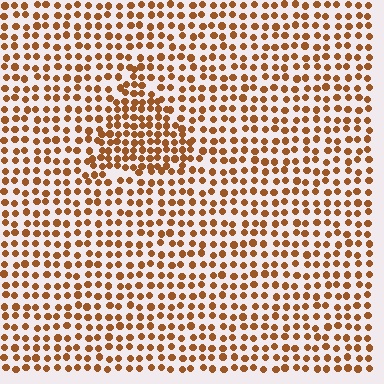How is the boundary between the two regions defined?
The boundary is defined by a change in element density (approximately 1.6x ratio). All elements are the same color, size, and shape.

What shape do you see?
I see a triangle.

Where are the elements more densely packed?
The elements are more densely packed inside the triangle boundary.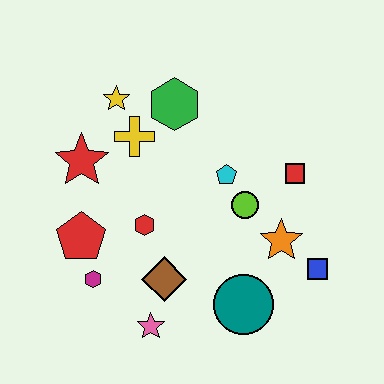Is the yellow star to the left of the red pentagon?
No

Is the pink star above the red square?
No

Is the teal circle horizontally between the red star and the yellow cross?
No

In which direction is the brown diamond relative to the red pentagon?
The brown diamond is to the right of the red pentagon.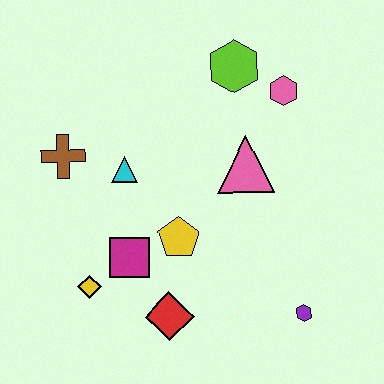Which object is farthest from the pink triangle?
The yellow diamond is farthest from the pink triangle.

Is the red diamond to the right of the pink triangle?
No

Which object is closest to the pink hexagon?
The lime hexagon is closest to the pink hexagon.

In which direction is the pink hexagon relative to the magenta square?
The pink hexagon is above the magenta square.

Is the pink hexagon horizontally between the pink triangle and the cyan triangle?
No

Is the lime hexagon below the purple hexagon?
No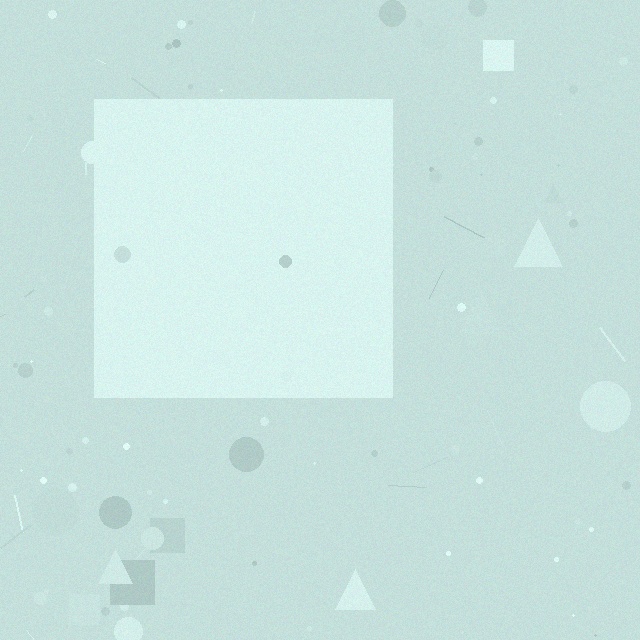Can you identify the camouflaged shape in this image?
The camouflaged shape is a square.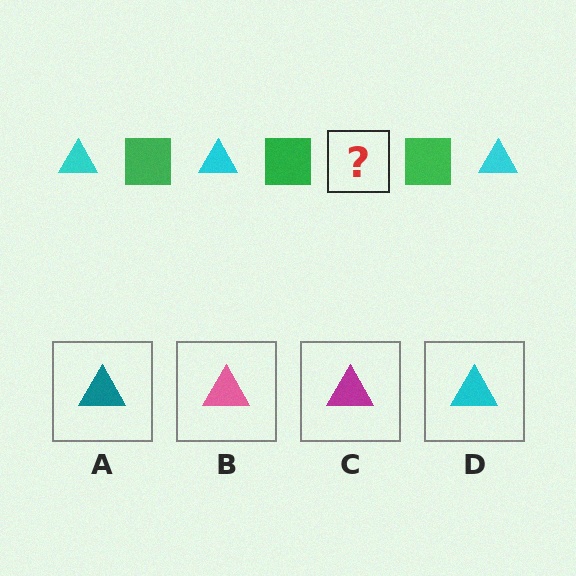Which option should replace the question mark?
Option D.